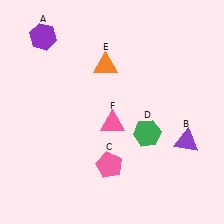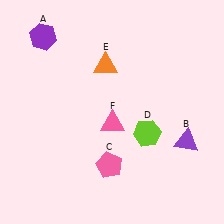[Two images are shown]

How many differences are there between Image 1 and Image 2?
There is 1 difference between the two images.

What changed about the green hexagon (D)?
In Image 1, D is green. In Image 2, it changed to lime.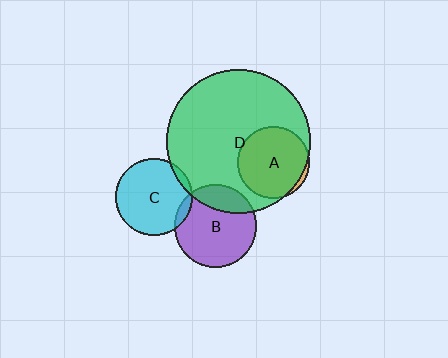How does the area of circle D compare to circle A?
Approximately 4.0 times.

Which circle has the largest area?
Circle D (green).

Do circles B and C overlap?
Yes.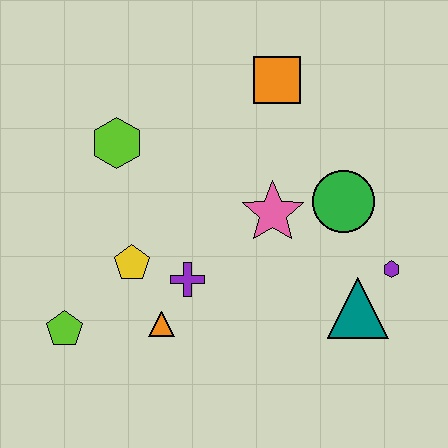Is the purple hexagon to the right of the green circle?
Yes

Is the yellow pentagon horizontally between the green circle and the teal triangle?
No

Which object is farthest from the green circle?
The lime pentagon is farthest from the green circle.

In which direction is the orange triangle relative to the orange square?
The orange triangle is below the orange square.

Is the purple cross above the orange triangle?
Yes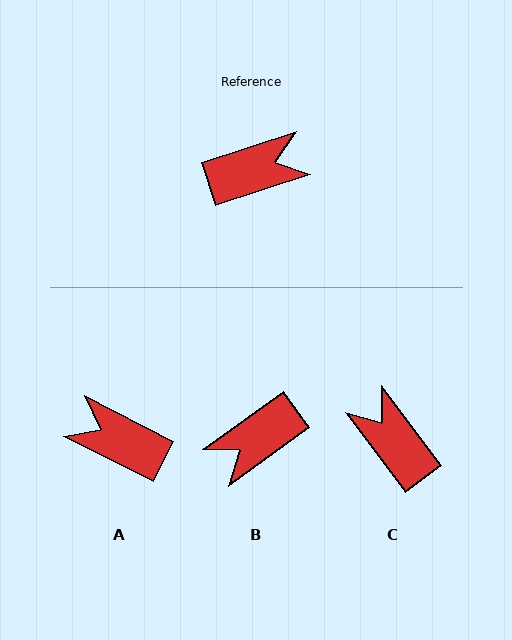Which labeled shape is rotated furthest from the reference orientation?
B, about 162 degrees away.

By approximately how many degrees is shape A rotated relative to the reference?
Approximately 135 degrees counter-clockwise.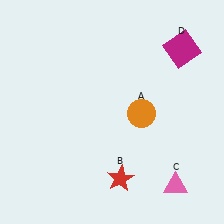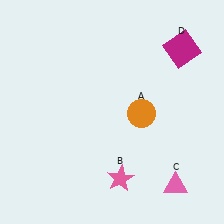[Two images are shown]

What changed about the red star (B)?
In Image 1, B is red. In Image 2, it changed to pink.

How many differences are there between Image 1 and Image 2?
There is 1 difference between the two images.